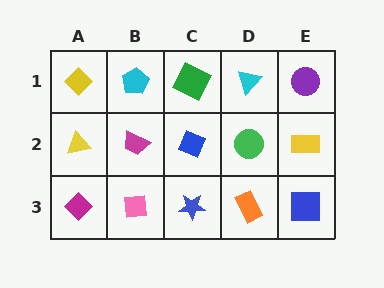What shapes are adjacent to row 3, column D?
A green circle (row 2, column D), a blue star (row 3, column C), a blue square (row 3, column E).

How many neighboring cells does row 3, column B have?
3.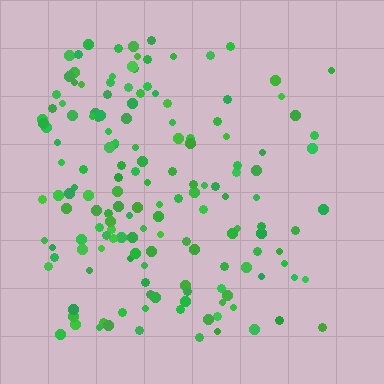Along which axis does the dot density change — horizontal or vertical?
Horizontal.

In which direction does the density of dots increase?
From right to left, with the left side densest.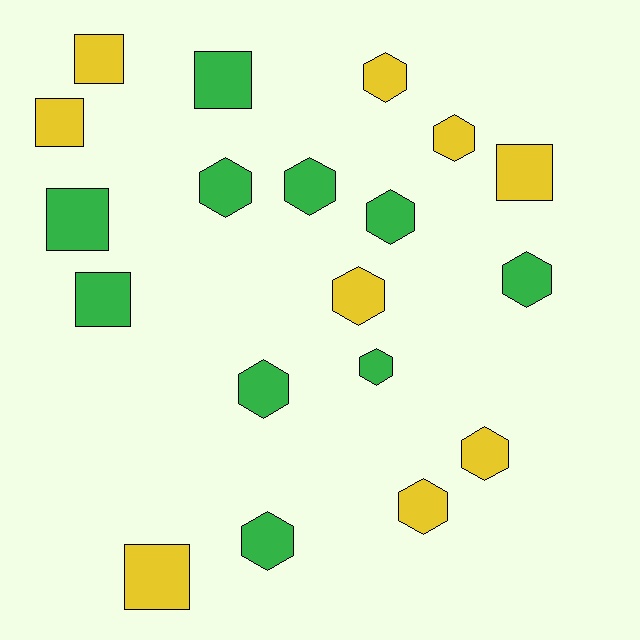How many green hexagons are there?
There are 7 green hexagons.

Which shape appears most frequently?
Hexagon, with 12 objects.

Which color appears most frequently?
Green, with 10 objects.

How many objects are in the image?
There are 19 objects.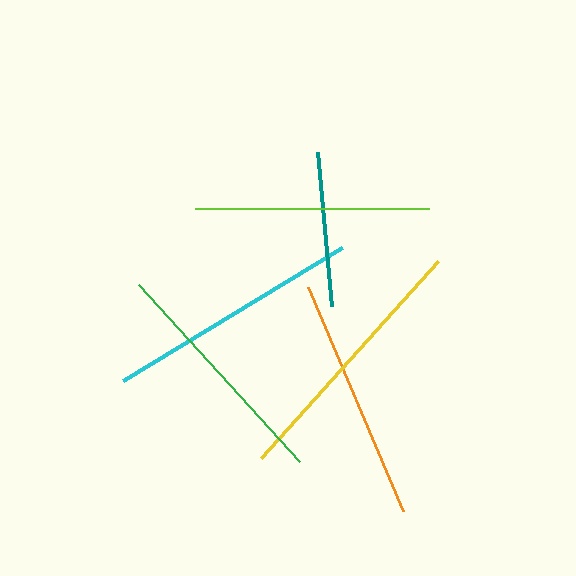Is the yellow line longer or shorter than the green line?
The yellow line is longer than the green line.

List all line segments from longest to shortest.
From longest to shortest: yellow, cyan, orange, green, lime, teal.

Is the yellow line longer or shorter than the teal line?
The yellow line is longer than the teal line.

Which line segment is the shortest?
The teal line is the shortest at approximately 155 pixels.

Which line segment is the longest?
The yellow line is the longest at approximately 265 pixels.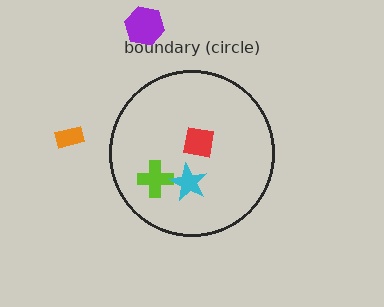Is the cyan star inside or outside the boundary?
Inside.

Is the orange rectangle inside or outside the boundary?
Outside.